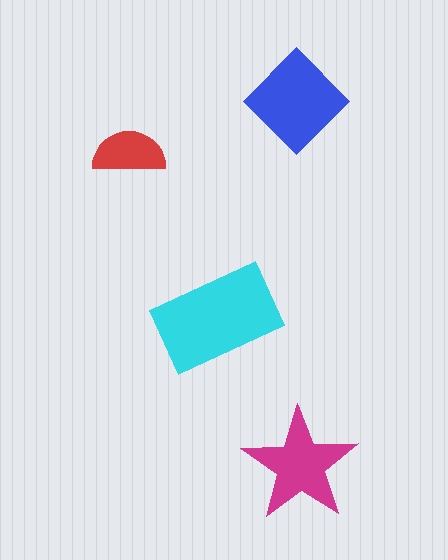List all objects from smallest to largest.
The red semicircle, the magenta star, the blue diamond, the cyan rectangle.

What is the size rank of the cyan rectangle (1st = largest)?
1st.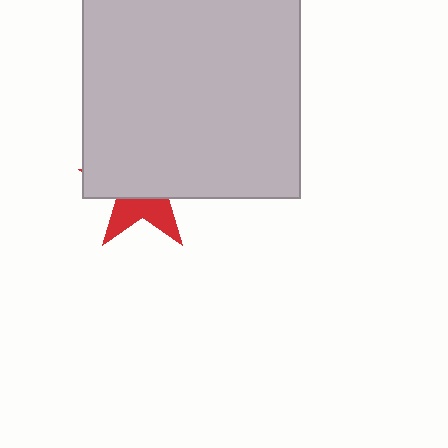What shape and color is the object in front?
The object in front is a light gray rectangle.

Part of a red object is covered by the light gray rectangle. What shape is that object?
It is a star.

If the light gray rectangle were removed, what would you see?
You would see the complete red star.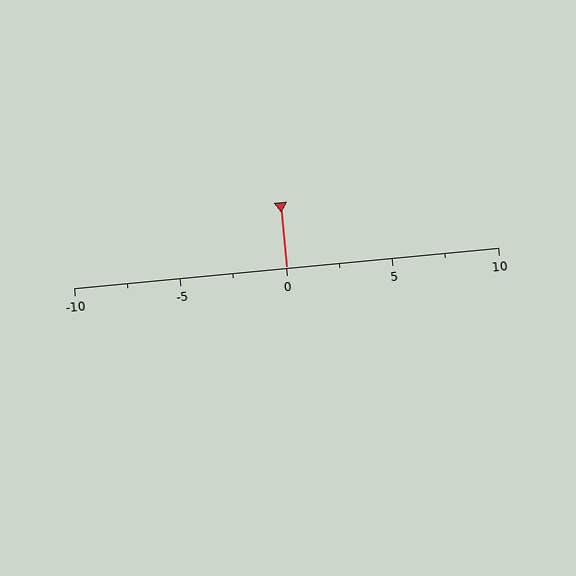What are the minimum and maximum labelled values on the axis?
The axis runs from -10 to 10.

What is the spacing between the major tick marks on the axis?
The major ticks are spaced 5 apart.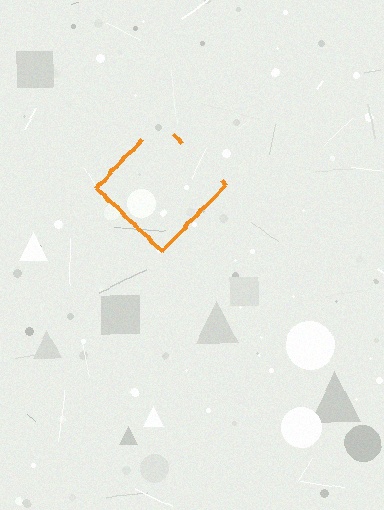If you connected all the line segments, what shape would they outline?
They would outline a diamond.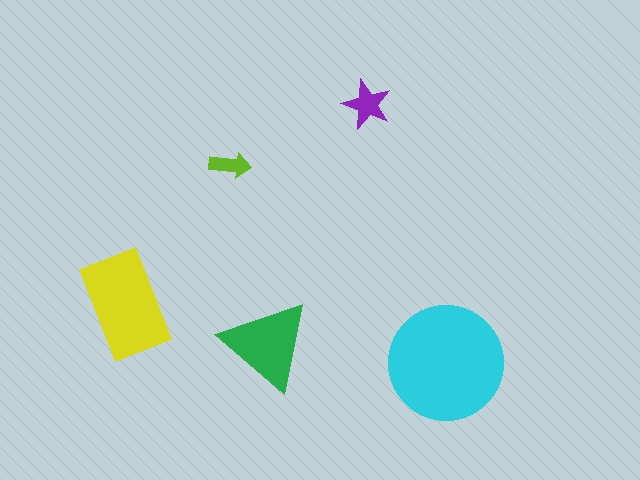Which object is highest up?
The purple star is topmost.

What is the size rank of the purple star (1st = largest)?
4th.